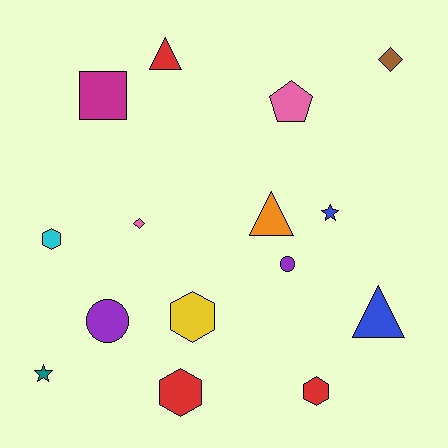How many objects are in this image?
There are 15 objects.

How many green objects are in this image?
There are no green objects.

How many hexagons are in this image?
There are 4 hexagons.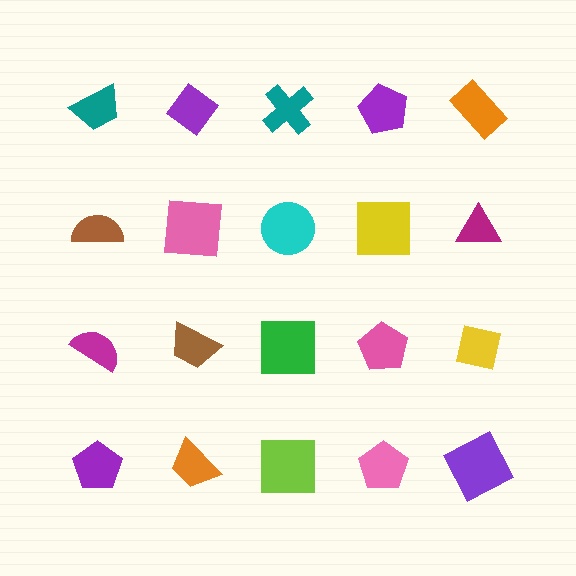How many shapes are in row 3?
5 shapes.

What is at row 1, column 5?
An orange rectangle.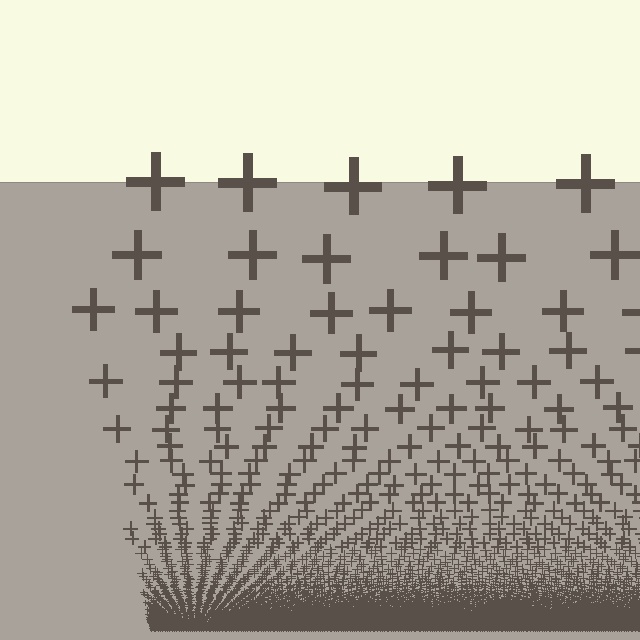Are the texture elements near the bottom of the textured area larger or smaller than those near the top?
Smaller. The gradient is inverted — elements near the bottom are smaller and denser.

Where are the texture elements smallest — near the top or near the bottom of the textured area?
Near the bottom.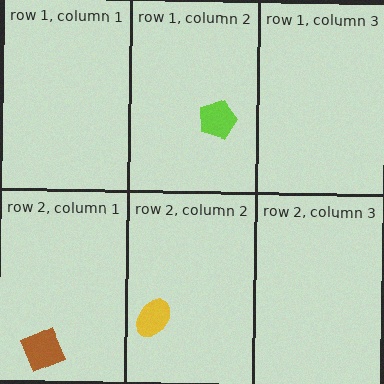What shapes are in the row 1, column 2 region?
The lime pentagon.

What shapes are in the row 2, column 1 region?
The brown square.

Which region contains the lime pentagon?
The row 1, column 2 region.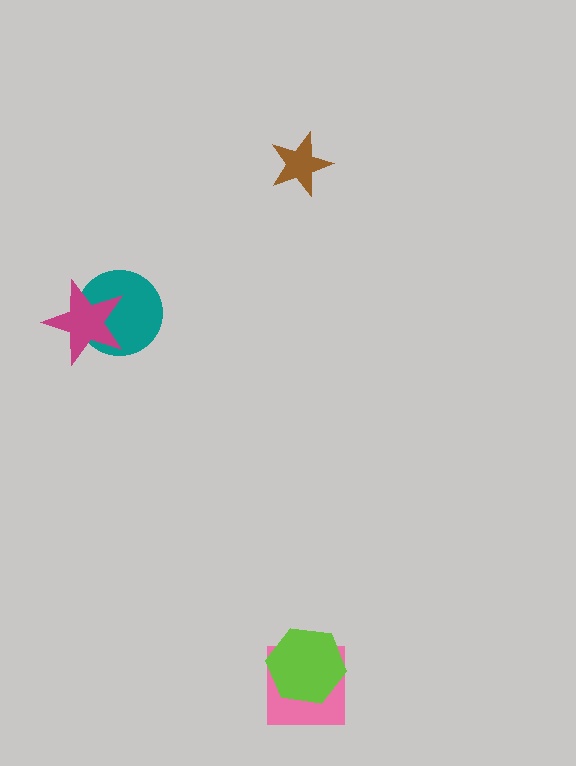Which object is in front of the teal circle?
The magenta star is in front of the teal circle.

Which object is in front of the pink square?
The lime hexagon is in front of the pink square.